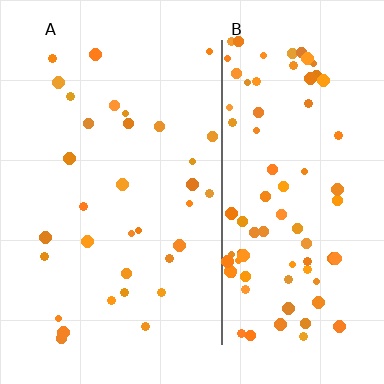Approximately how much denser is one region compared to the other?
Approximately 2.6× — region B over region A.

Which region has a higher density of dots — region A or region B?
B (the right).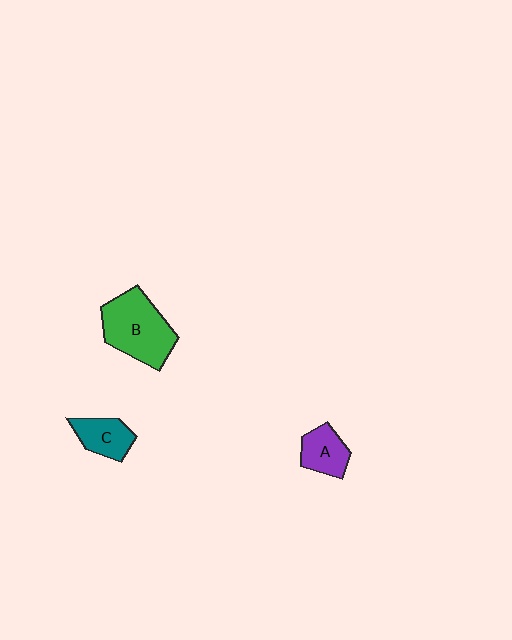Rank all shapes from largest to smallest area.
From largest to smallest: B (green), C (teal), A (purple).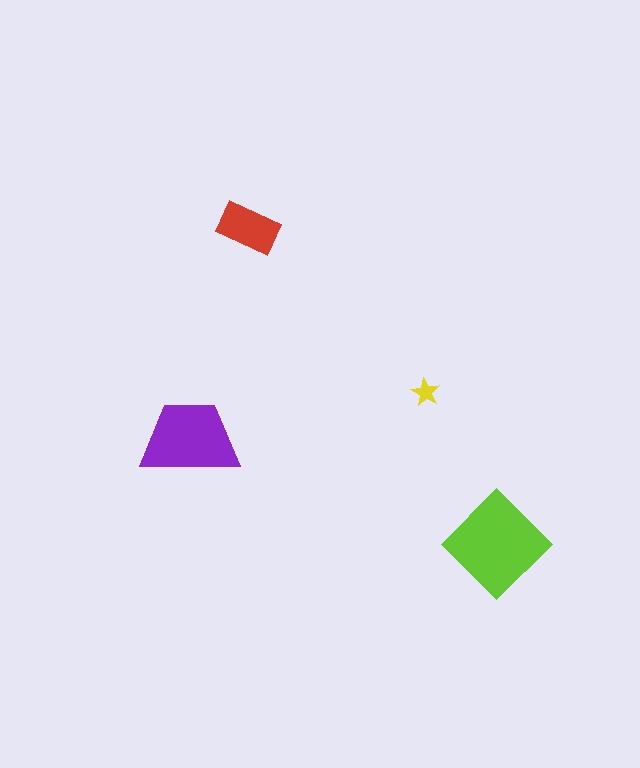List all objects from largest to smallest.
The lime diamond, the purple trapezoid, the red rectangle, the yellow star.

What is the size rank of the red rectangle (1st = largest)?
3rd.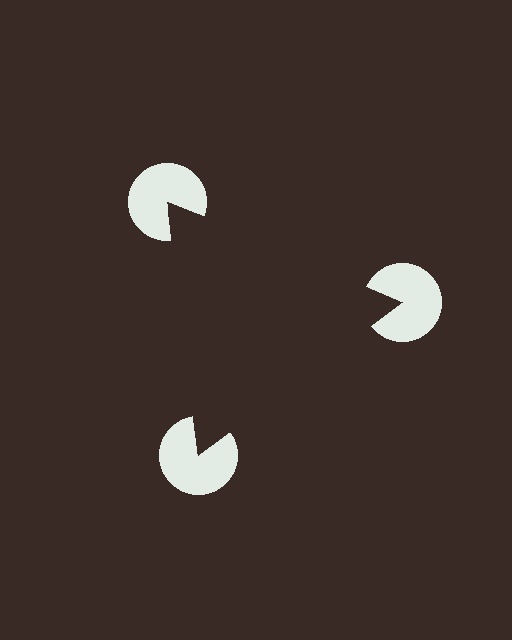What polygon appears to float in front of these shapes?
An illusory triangle — its edges are inferred from the aligned wedge cuts in the pac-man discs, not physically drawn.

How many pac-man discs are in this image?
There are 3 — one at each vertex of the illusory triangle.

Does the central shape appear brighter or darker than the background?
It typically appears slightly darker than the background, even though no actual brightness change is drawn.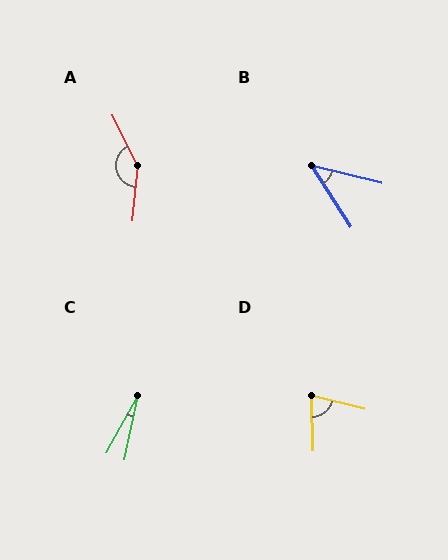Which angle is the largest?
A, at approximately 148 degrees.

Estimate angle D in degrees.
Approximately 74 degrees.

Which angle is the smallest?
C, at approximately 17 degrees.